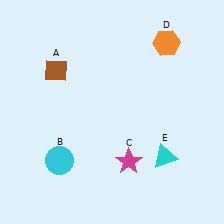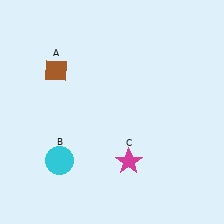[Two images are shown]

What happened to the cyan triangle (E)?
The cyan triangle (E) was removed in Image 2. It was in the bottom-right area of Image 1.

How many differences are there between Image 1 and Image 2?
There are 2 differences between the two images.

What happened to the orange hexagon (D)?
The orange hexagon (D) was removed in Image 2. It was in the top-right area of Image 1.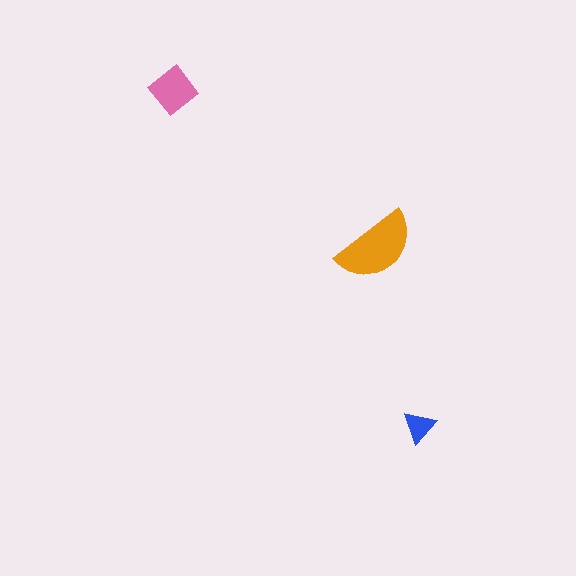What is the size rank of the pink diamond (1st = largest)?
2nd.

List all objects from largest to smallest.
The orange semicircle, the pink diamond, the blue triangle.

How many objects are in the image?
There are 3 objects in the image.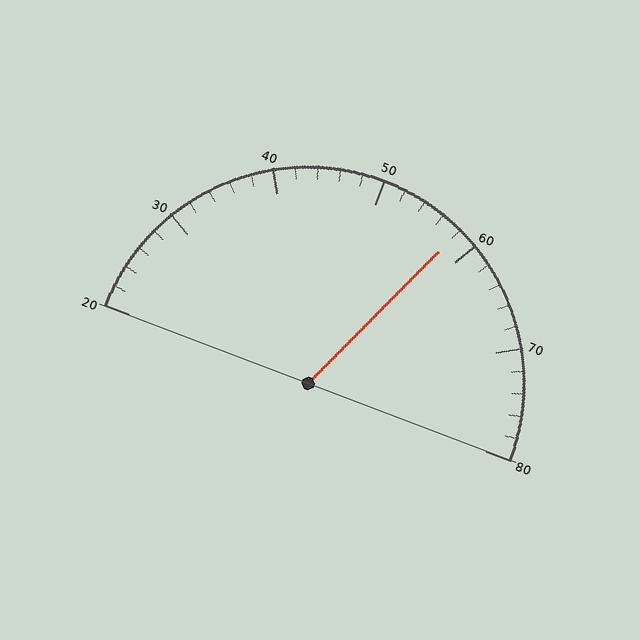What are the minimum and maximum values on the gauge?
The gauge ranges from 20 to 80.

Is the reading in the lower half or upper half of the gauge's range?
The reading is in the upper half of the range (20 to 80).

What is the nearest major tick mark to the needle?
The nearest major tick mark is 60.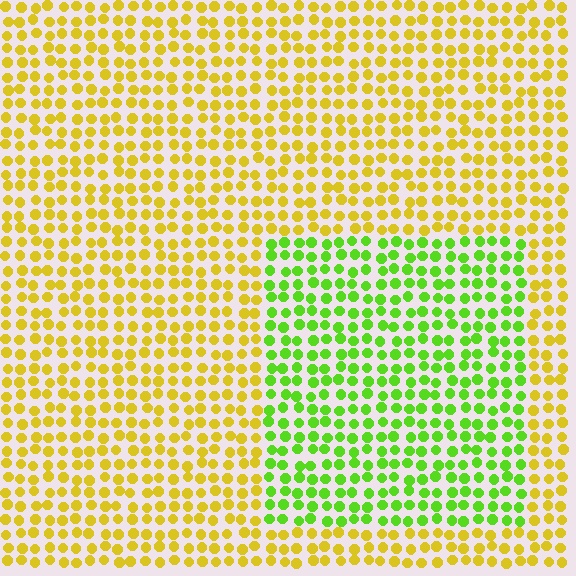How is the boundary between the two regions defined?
The boundary is defined purely by a slight shift in hue (about 50 degrees). Spacing, size, and orientation are identical on both sides.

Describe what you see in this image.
The image is filled with small yellow elements in a uniform arrangement. A rectangle-shaped region is visible where the elements are tinted to a slightly different hue, forming a subtle color boundary.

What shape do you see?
I see a rectangle.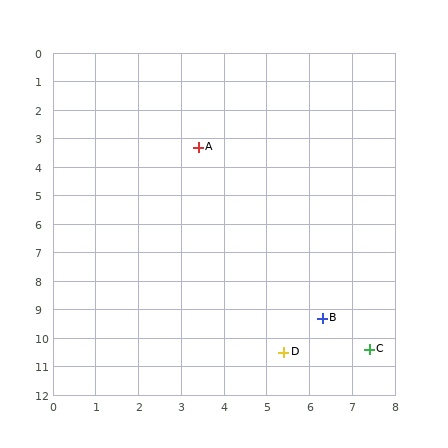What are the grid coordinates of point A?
Point A is at approximately (3.4, 3.3).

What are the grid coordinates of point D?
Point D is at approximately (5.4, 10.5).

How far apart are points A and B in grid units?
Points A and B are about 6.7 grid units apart.